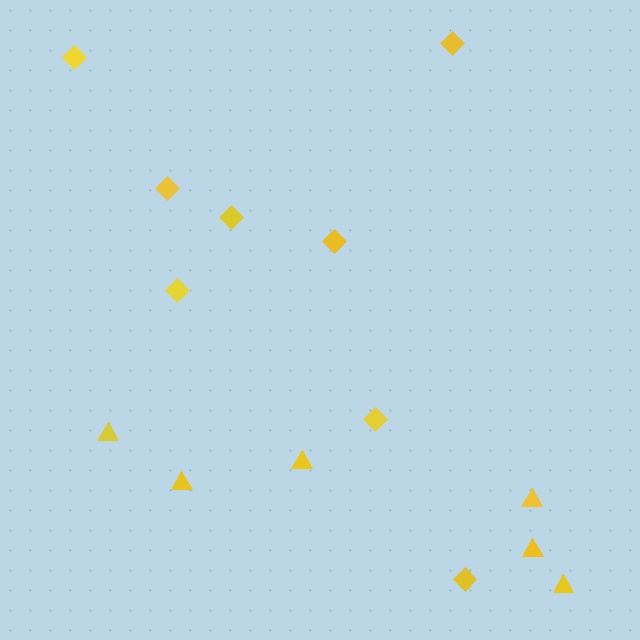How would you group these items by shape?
There are 2 groups: one group of triangles (6) and one group of diamonds (8).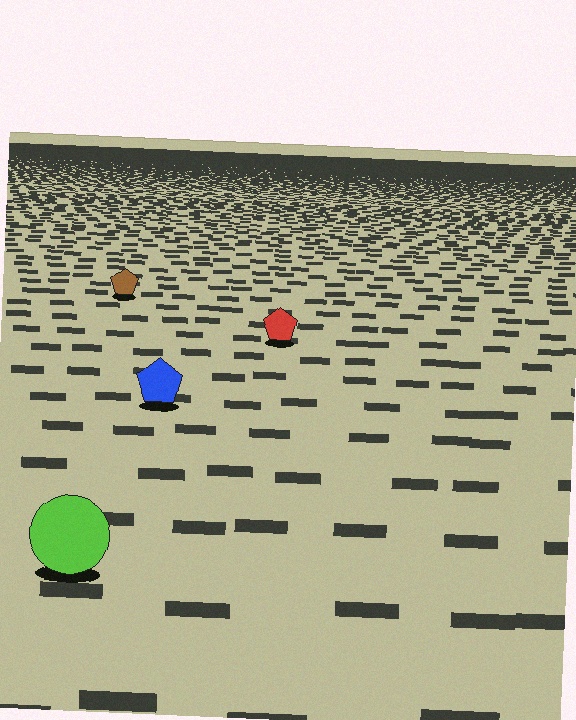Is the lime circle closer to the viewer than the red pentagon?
Yes. The lime circle is closer — you can tell from the texture gradient: the ground texture is coarser near it.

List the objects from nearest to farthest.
From nearest to farthest: the lime circle, the blue pentagon, the red pentagon, the brown pentagon.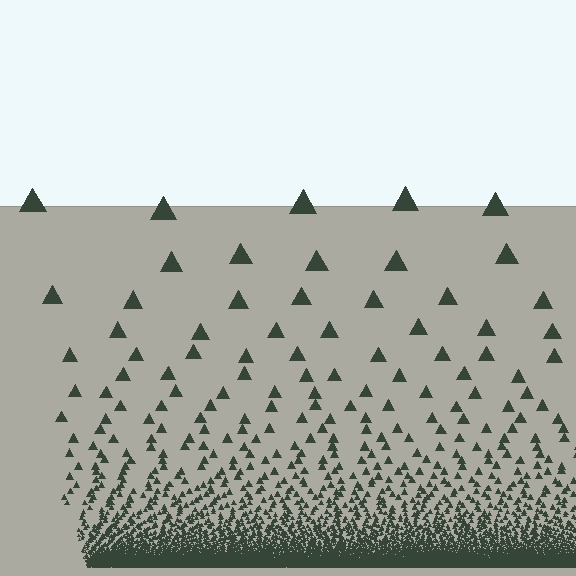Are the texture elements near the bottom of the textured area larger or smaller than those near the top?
Smaller. The gradient is inverted — elements near the bottom are smaller and denser.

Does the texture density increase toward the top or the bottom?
Density increases toward the bottom.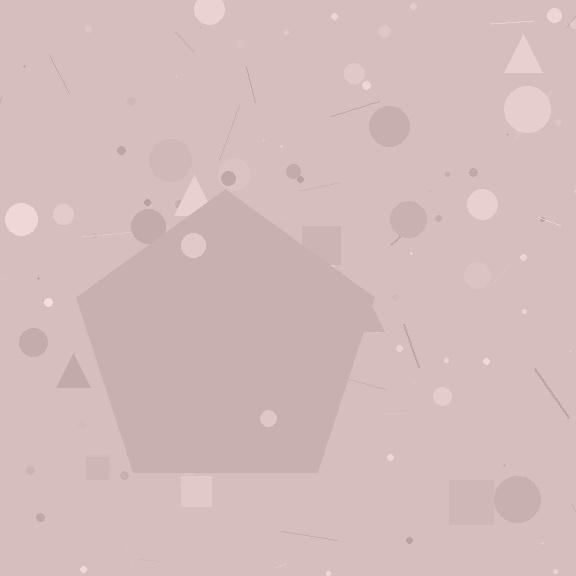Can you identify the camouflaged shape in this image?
The camouflaged shape is a pentagon.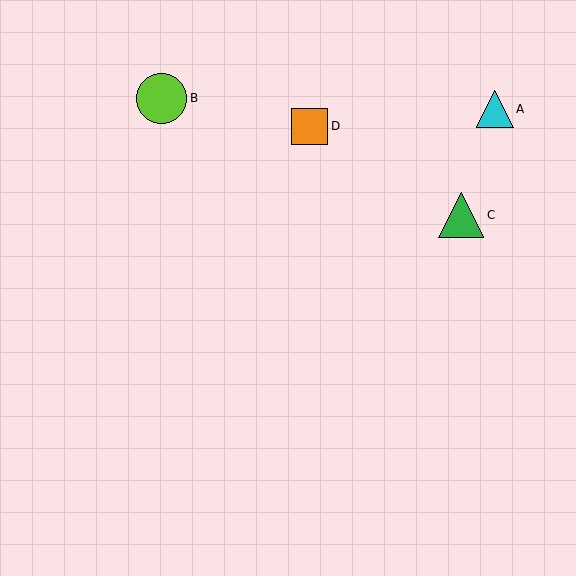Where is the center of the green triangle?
The center of the green triangle is at (461, 215).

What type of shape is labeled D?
Shape D is an orange square.